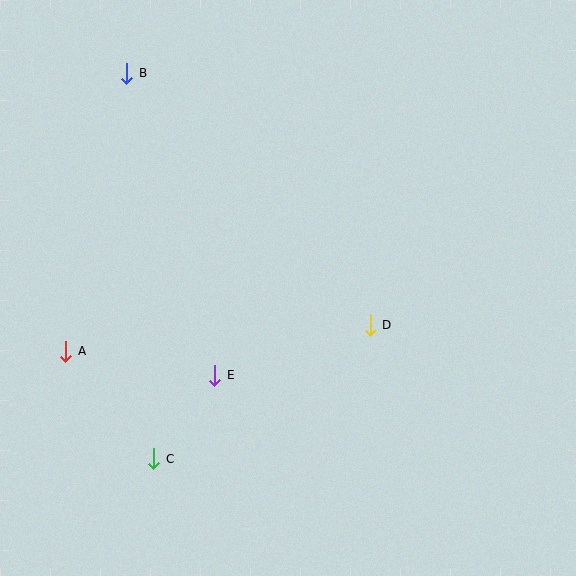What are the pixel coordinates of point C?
Point C is at (154, 459).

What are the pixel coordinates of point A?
Point A is at (66, 351).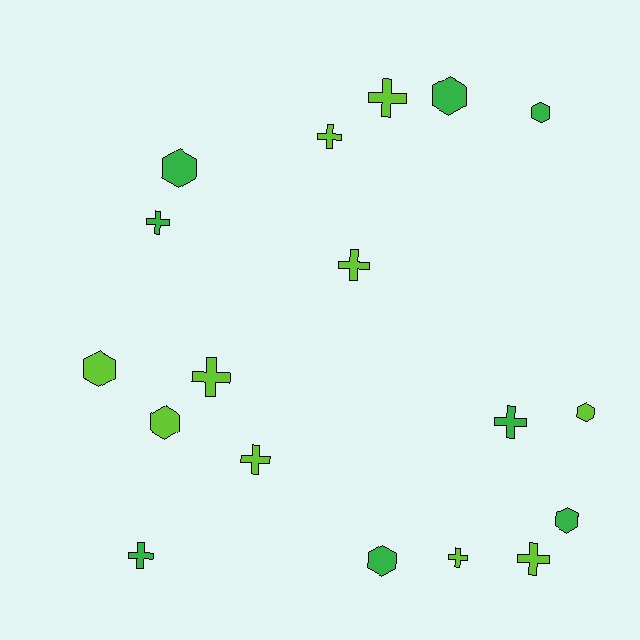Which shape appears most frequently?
Cross, with 10 objects.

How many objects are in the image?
There are 18 objects.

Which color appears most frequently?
Lime, with 10 objects.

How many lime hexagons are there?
There are 3 lime hexagons.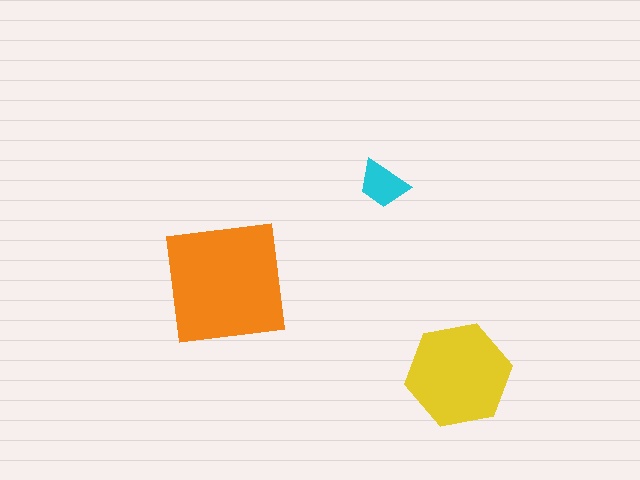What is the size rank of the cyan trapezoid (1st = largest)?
3rd.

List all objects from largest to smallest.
The orange square, the yellow hexagon, the cyan trapezoid.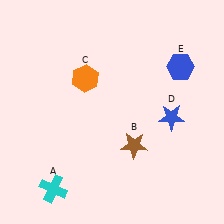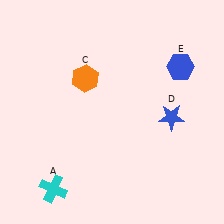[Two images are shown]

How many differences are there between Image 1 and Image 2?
There is 1 difference between the two images.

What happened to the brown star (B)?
The brown star (B) was removed in Image 2. It was in the bottom-right area of Image 1.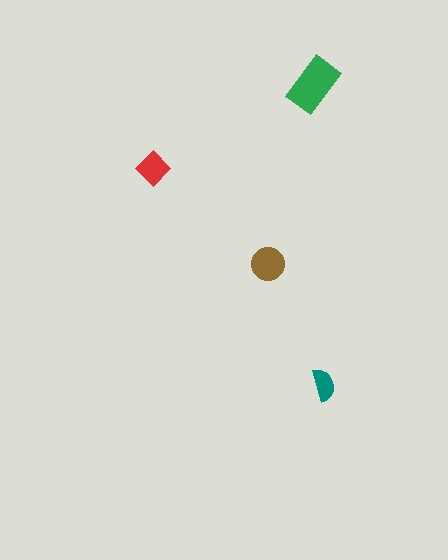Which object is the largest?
The green rectangle.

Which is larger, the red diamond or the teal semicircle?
The red diamond.